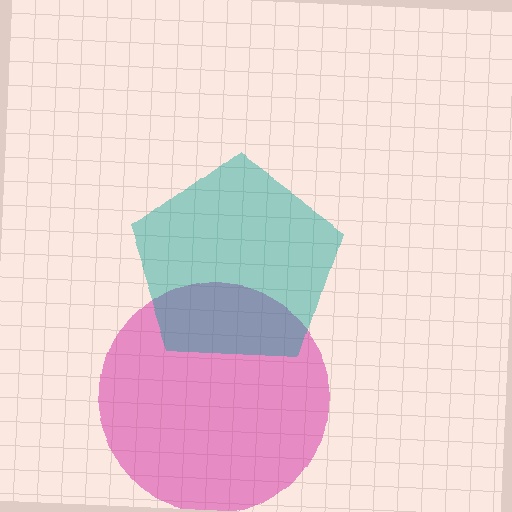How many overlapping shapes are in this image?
There are 2 overlapping shapes in the image.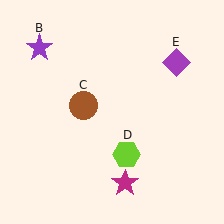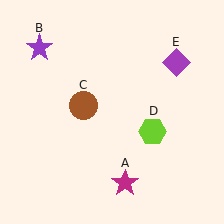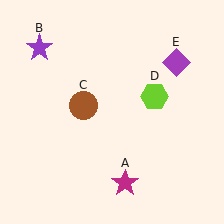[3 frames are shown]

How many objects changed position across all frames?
1 object changed position: lime hexagon (object D).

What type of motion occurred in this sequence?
The lime hexagon (object D) rotated counterclockwise around the center of the scene.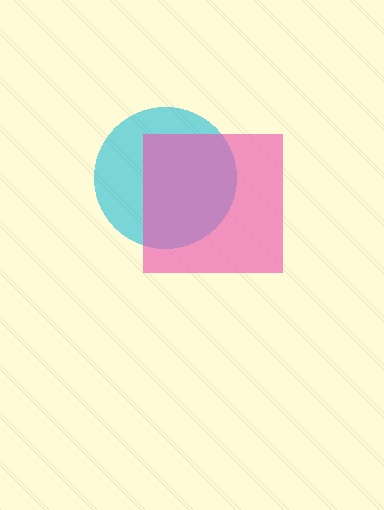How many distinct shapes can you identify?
There are 2 distinct shapes: a cyan circle, a pink square.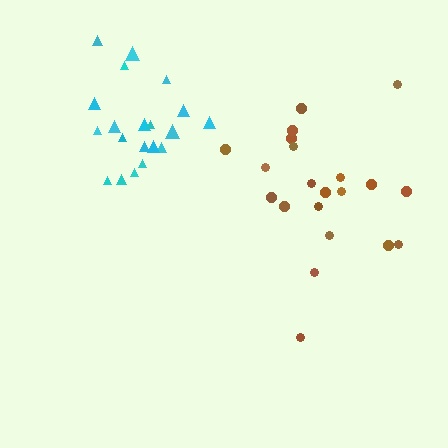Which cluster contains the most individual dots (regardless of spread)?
Brown (21).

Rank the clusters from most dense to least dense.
cyan, brown.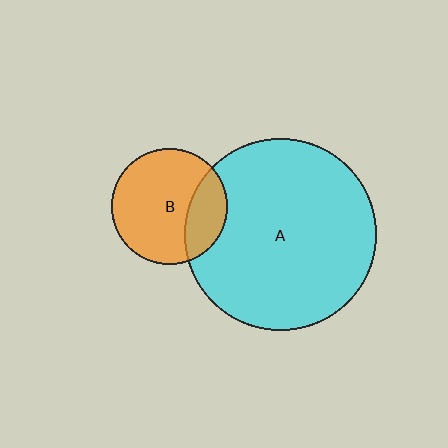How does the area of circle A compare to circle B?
Approximately 2.8 times.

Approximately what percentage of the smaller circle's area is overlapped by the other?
Approximately 25%.